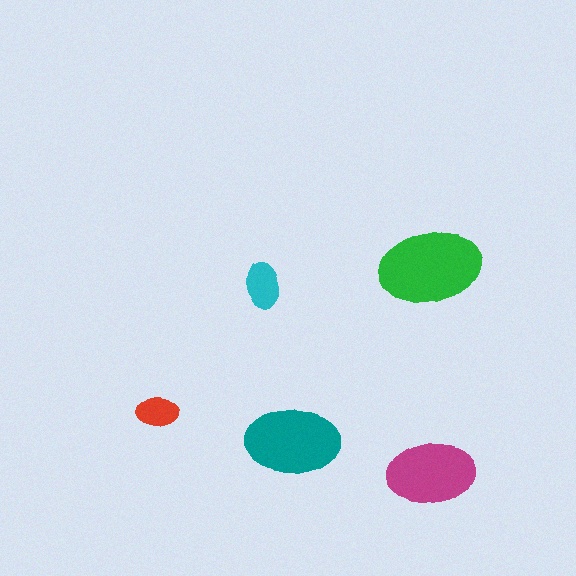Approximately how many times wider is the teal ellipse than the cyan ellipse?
About 2 times wider.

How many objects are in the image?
There are 5 objects in the image.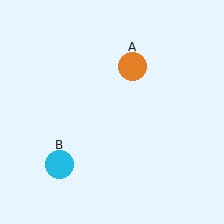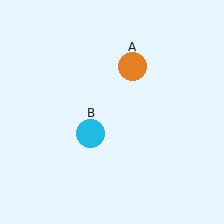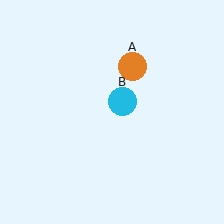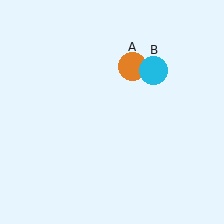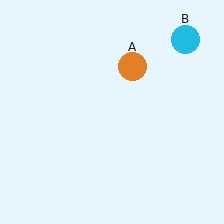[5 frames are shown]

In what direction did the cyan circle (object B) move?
The cyan circle (object B) moved up and to the right.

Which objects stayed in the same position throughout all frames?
Orange circle (object A) remained stationary.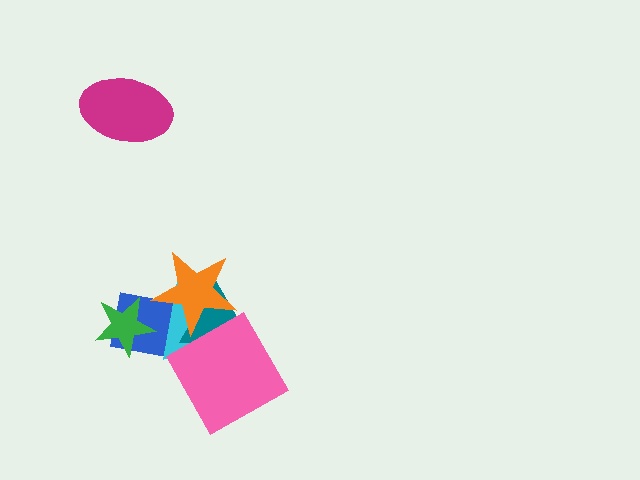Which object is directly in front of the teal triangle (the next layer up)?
The pink square is directly in front of the teal triangle.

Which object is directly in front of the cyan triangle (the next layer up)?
The teal triangle is directly in front of the cyan triangle.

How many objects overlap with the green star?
2 objects overlap with the green star.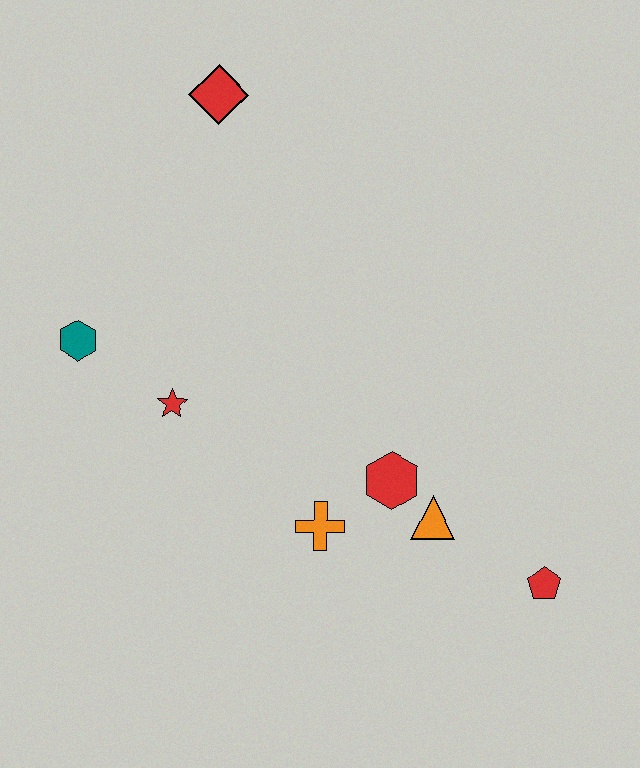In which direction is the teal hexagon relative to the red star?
The teal hexagon is to the left of the red star.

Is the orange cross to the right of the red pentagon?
No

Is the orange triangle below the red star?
Yes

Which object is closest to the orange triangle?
The red hexagon is closest to the orange triangle.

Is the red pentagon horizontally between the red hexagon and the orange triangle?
No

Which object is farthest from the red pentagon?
The red diamond is farthest from the red pentagon.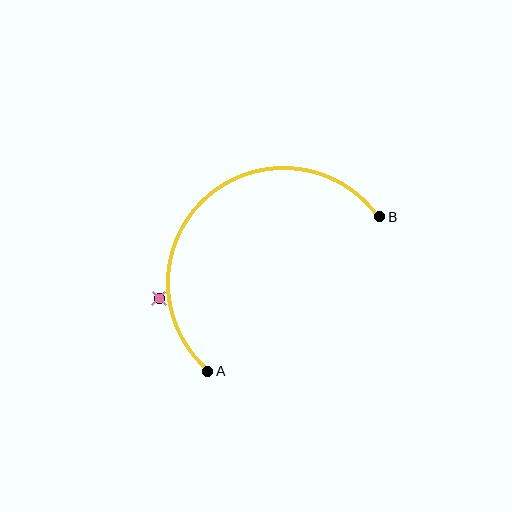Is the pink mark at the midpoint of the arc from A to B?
No — the pink mark does not lie on the arc at all. It sits slightly outside the curve.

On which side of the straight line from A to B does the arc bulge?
The arc bulges above and to the left of the straight line connecting A and B.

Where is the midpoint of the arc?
The arc midpoint is the point on the curve farthest from the straight line joining A and B. It sits above and to the left of that line.